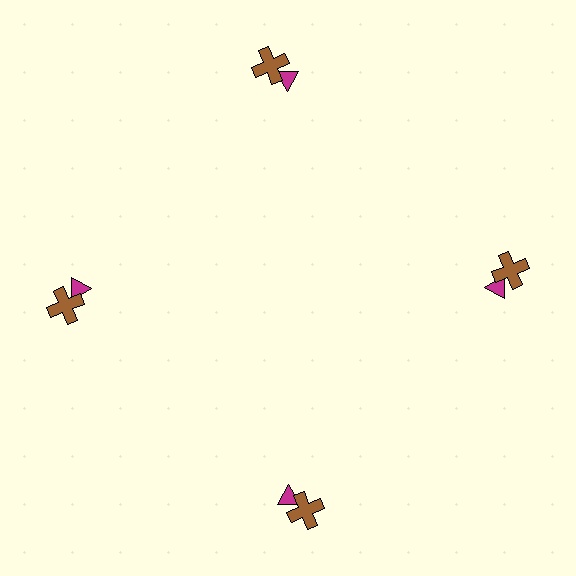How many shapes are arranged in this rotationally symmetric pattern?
There are 8 shapes, arranged in 4 groups of 2.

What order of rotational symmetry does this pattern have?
This pattern has 4-fold rotational symmetry.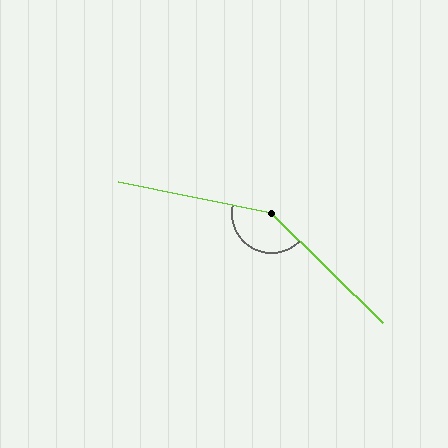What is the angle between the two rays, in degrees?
Approximately 147 degrees.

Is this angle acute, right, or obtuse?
It is obtuse.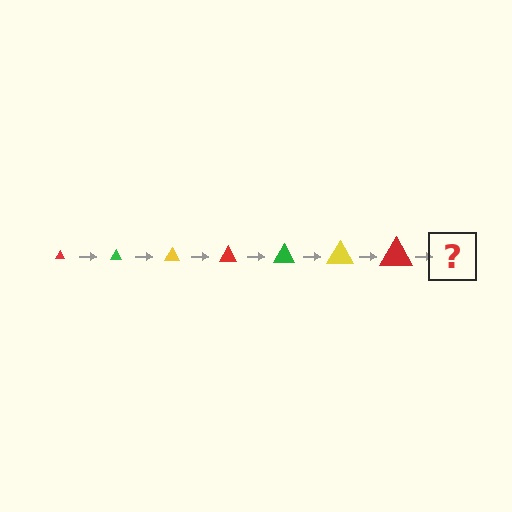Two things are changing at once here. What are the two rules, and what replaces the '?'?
The two rules are that the triangle grows larger each step and the color cycles through red, green, and yellow. The '?' should be a green triangle, larger than the previous one.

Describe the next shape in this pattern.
It should be a green triangle, larger than the previous one.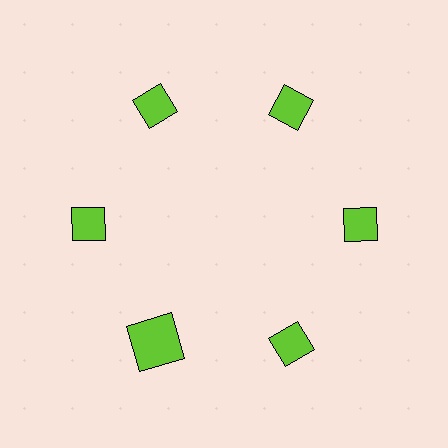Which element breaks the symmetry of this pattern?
The lime square at roughly the 7 o'clock position breaks the symmetry. All other shapes are lime diamonds.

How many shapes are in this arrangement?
There are 6 shapes arranged in a ring pattern.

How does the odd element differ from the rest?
It has a different shape: square instead of diamond.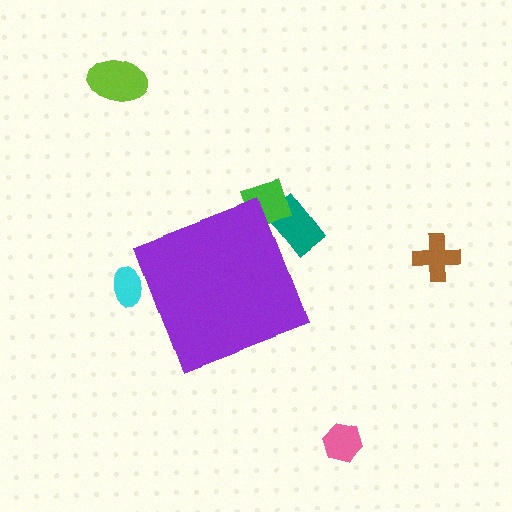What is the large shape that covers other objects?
A purple diamond.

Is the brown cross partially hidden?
No, the brown cross is fully visible.